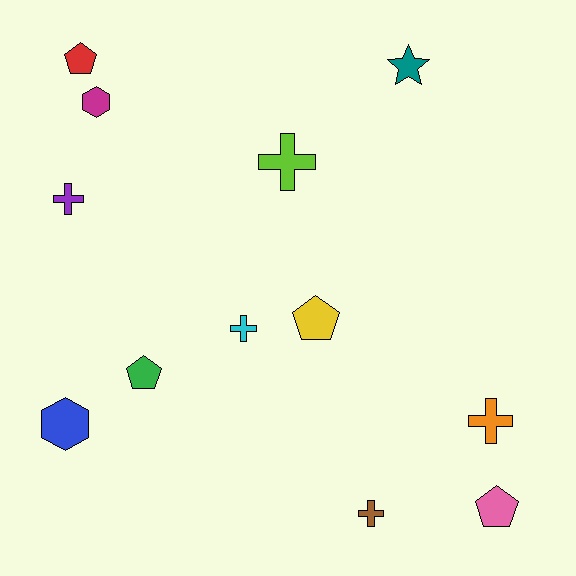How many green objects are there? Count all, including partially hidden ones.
There is 1 green object.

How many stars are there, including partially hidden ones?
There is 1 star.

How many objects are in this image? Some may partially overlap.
There are 12 objects.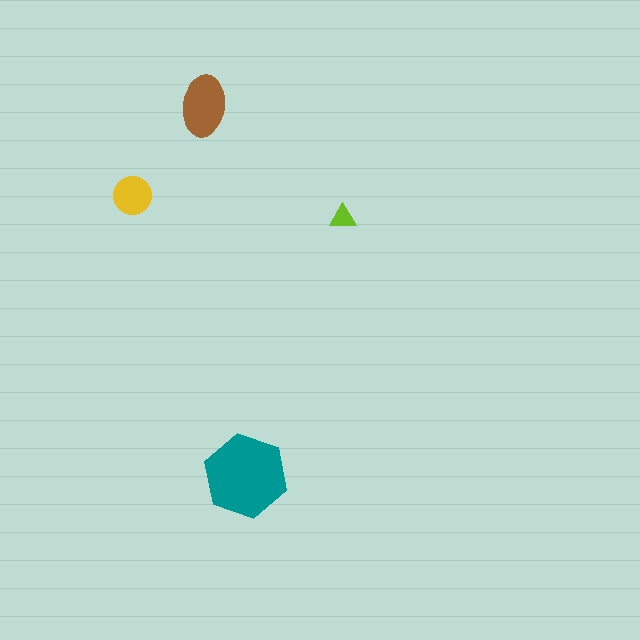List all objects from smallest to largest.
The lime triangle, the yellow circle, the brown ellipse, the teal hexagon.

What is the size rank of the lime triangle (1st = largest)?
4th.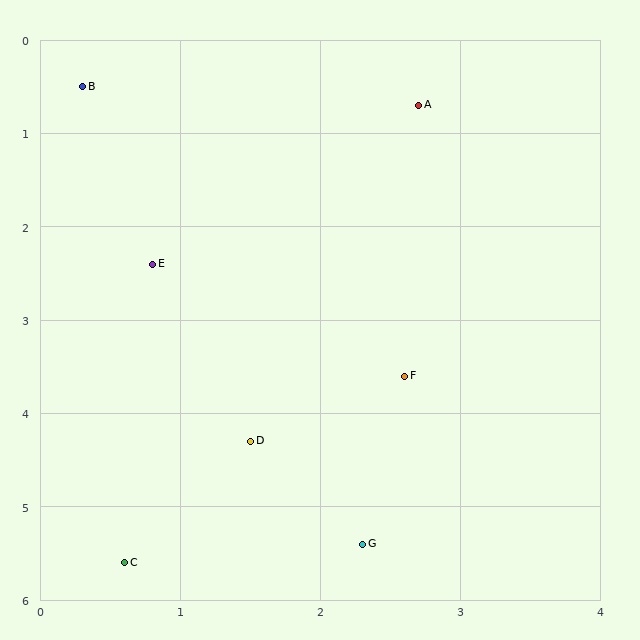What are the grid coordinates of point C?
Point C is at approximately (0.6, 5.6).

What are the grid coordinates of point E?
Point E is at approximately (0.8, 2.4).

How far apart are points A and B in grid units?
Points A and B are about 2.4 grid units apart.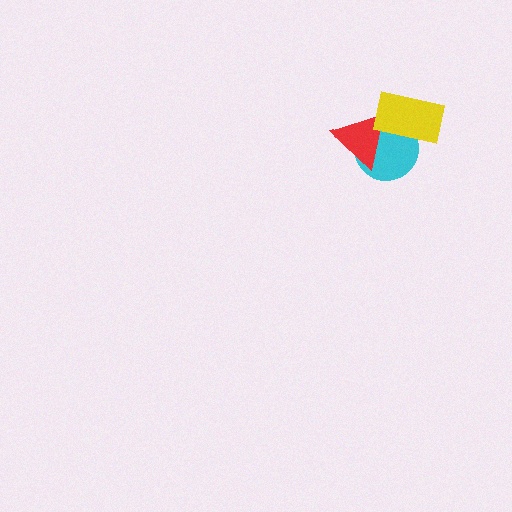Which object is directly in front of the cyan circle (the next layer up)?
The red triangle is directly in front of the cyan circle.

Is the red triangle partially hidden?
Yes, it is partially covered by another shape.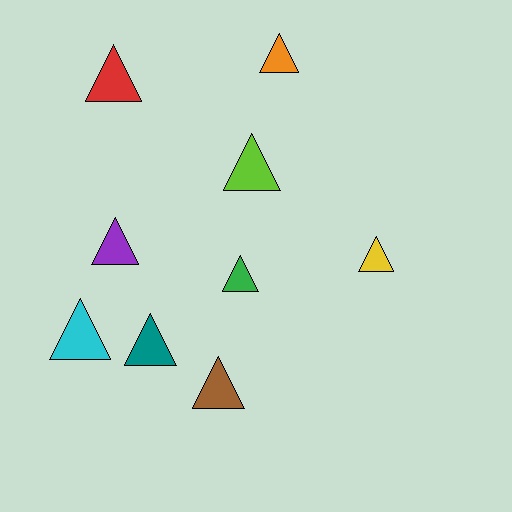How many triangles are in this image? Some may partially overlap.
There are 9 triangles.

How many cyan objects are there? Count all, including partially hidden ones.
There is 1 cyan object.